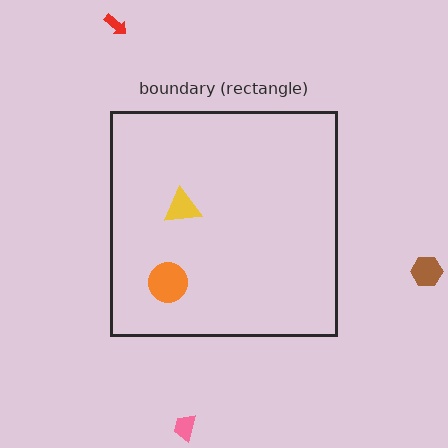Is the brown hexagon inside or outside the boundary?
Outside.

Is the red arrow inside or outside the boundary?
Outside.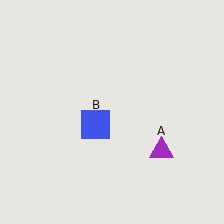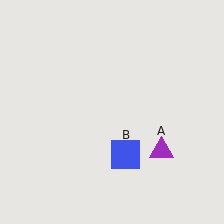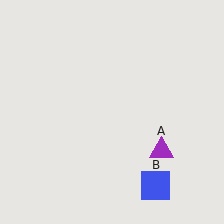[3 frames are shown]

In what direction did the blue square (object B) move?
The blue square (object B) moved down and to the right.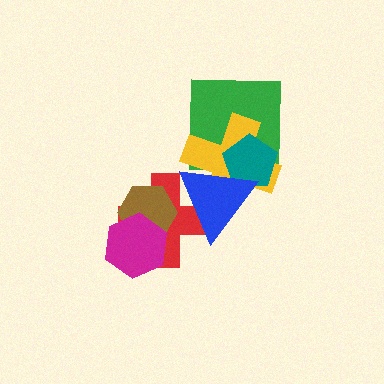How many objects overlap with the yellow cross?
3 objects overlap with the yellow cross.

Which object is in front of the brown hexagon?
The magenta hexagon is in front of the brown hexagon.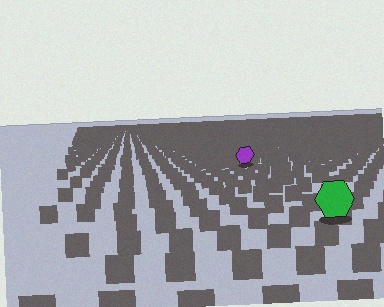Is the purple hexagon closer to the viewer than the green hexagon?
No. The green hexagon is closer — you can tell from the texture gradient: the ground texture is coarser near it.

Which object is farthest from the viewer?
The purple hexagon is farthest from the viewer. It appears smaller and the ground texture around it is denser.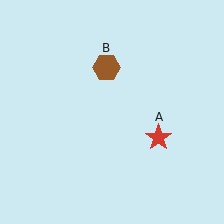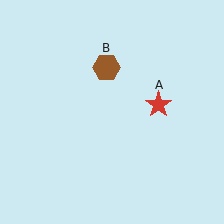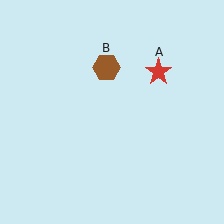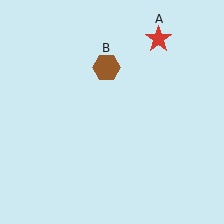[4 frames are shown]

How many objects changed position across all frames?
1 object changed position: red star (object A).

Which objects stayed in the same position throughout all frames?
Brown hexagon (object B) remained stationary.